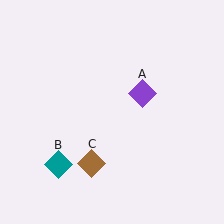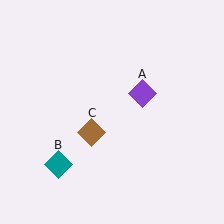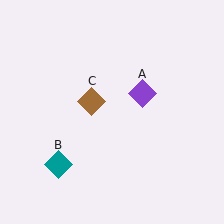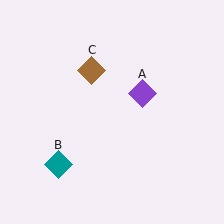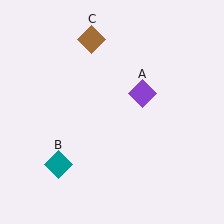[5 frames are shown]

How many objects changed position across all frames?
1 object changed position: brown diamond (object C).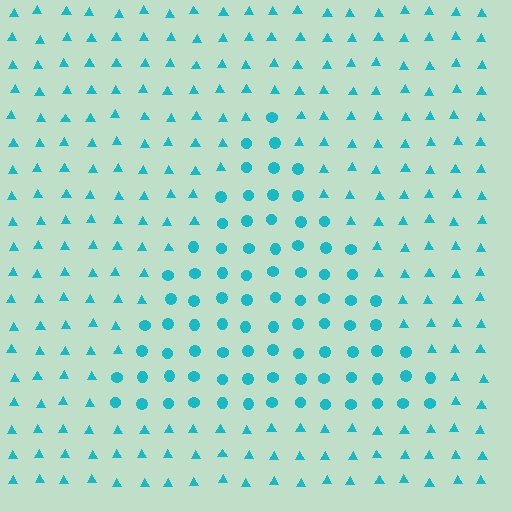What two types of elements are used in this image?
The image uses circles inside the triangle region and triangles outside it.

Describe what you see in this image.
The image is filled with small cyan elements arranged in a uniform grid. A triangle-shaped region contains circles, while the surrounding area contains triangles. The boundary is defined purely by the change in element shape.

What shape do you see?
I see a triangle.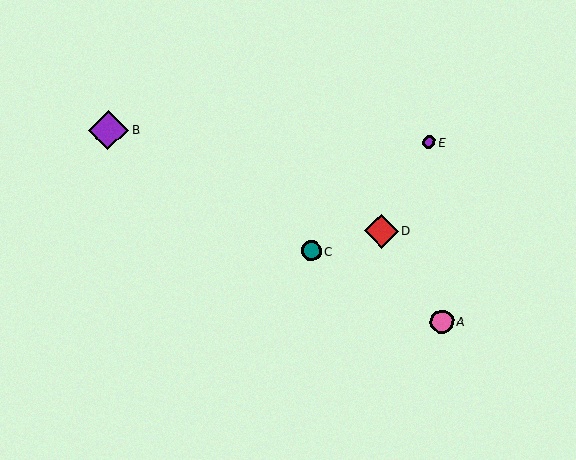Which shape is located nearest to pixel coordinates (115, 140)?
The purple diamond (labeled B) at (108, 130) is nearest to that location.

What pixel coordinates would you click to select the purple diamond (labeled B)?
Click at (108, 130) to select the purple diamond B.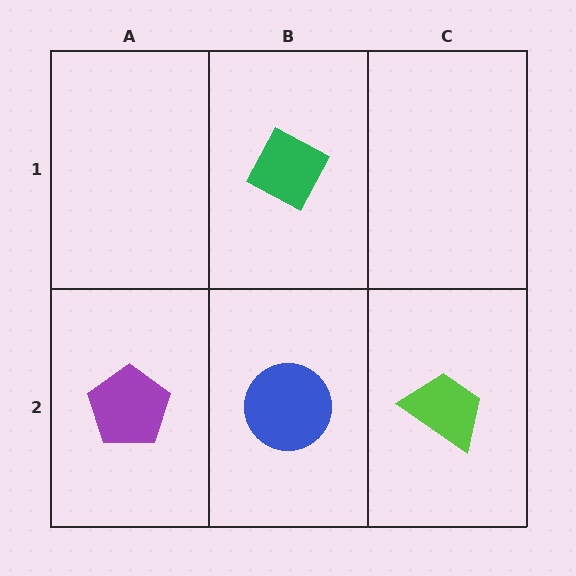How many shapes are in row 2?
3 shapes.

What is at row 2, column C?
A lime trapezoid.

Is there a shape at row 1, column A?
No, that cell is empty.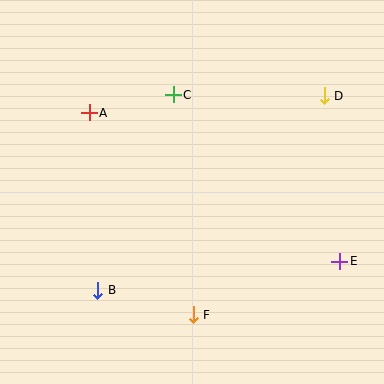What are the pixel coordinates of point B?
Point B is at (98, 290).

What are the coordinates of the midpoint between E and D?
The midpoint between E and D is at (332, 178).